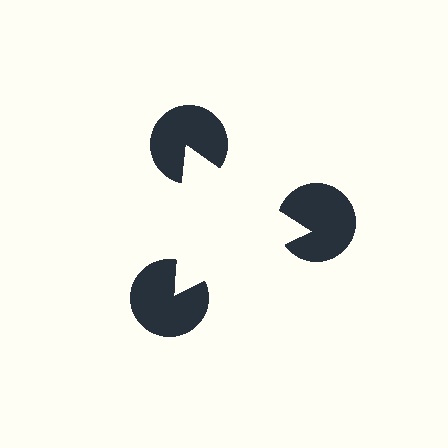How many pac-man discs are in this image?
There are 3 — one at each vertex of the illusory triangle.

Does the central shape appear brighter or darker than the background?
It typically appears slightly brighter than the background, even though no actual brightness change is drawn.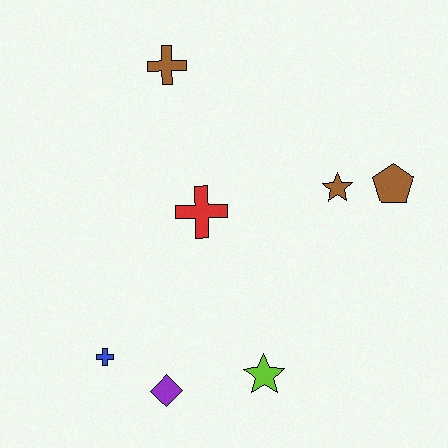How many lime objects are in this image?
There is 1 lime object.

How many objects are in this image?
There are 7 objects.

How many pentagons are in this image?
There is 1 pentagon.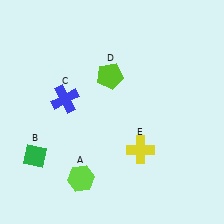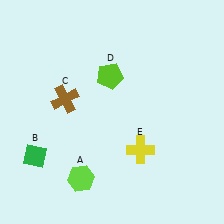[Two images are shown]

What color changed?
The cross (C) changed from blue in Image 1 to brown in Image 2.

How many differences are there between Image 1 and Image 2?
There is 1 difference between the two images.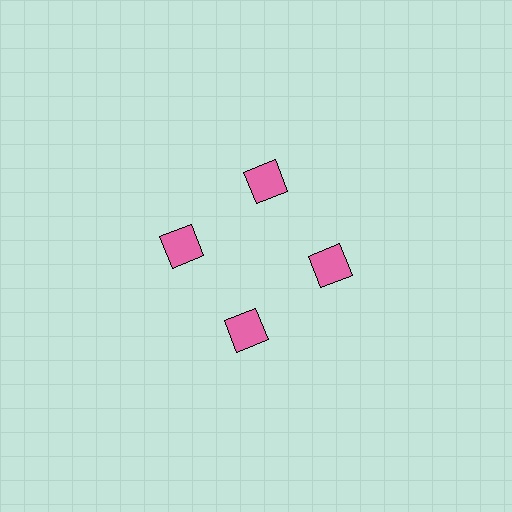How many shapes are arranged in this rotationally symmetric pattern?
There are 4 shapes, arranged in 4 groups of 1.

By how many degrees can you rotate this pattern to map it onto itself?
The pattern maps onto itself every 90 degrees of rotation.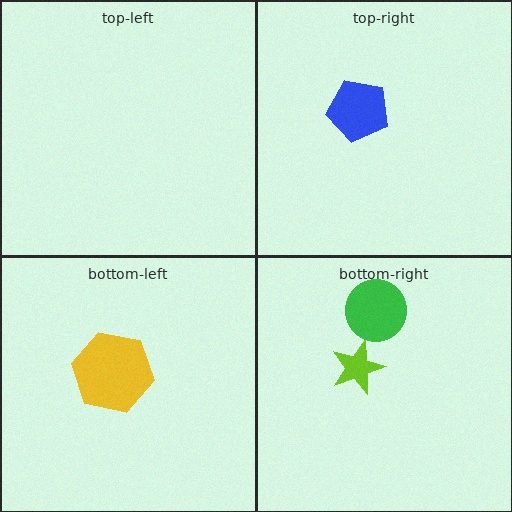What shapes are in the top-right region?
The blue pentagon.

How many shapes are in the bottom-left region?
1.